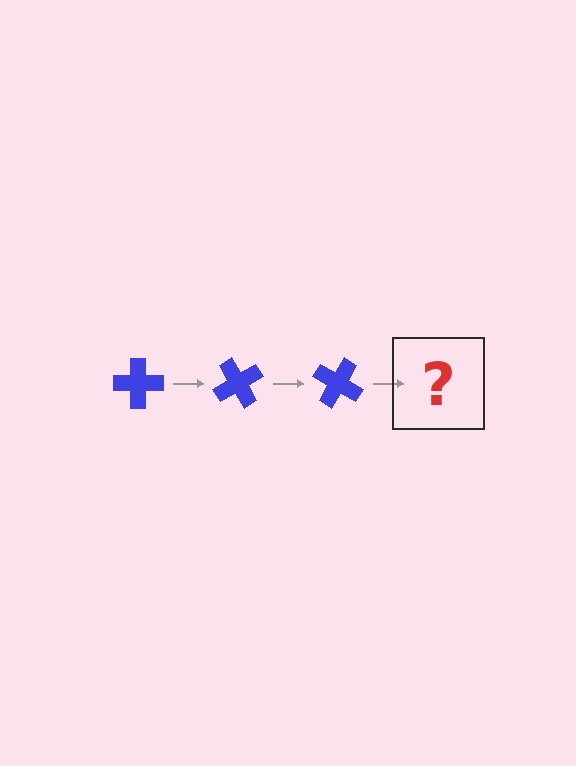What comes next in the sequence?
The next element should be a blue cross rotated 180 degrees.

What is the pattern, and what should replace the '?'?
The pattern is that the cross rotates 60 degrees each step. The '?' should be a blue cross rotated 180 degrees.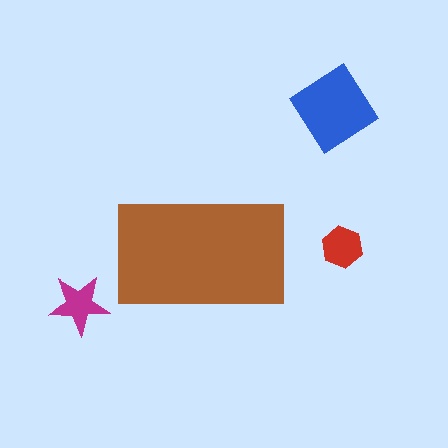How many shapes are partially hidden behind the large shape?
0 shapes are partially hidden.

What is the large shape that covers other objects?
A brown rectangle.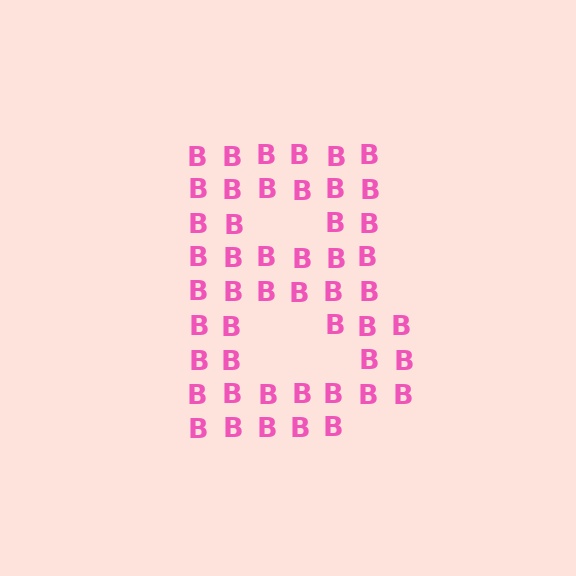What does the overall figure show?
The overall figure shows the letter B.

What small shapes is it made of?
It is made of small letter B's.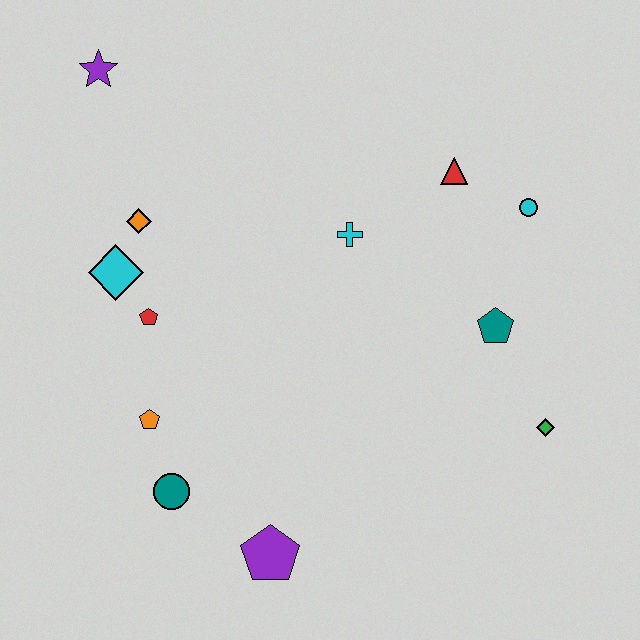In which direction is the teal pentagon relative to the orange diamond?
The teal pentagon is to the right of the orange diamond.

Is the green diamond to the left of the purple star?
No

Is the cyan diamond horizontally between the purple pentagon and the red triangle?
No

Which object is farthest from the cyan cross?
The purple pentagon is farthest from the cyan cross.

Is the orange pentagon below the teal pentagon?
Yes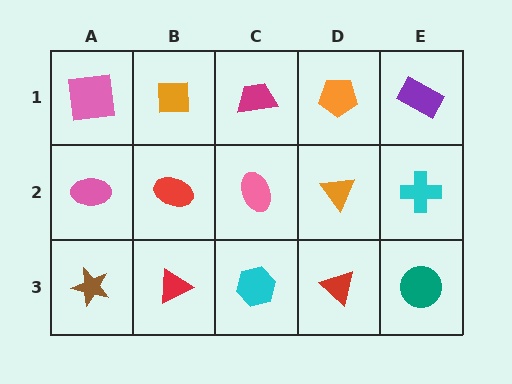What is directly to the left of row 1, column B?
A pink square.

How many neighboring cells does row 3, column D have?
3.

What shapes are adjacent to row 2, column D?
An orange pentagon (row 1, column D), a red triangle (row 3, column D), a pink ellipse (row 2, column C), a cyan cross (row 2, column E).